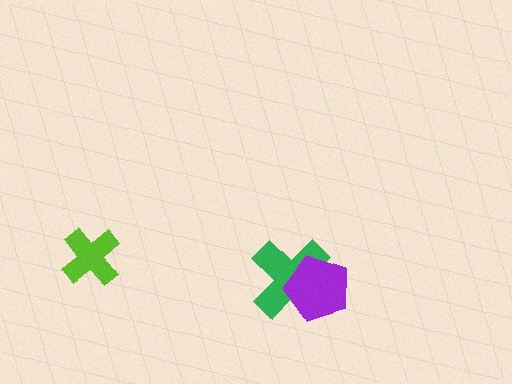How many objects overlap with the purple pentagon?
1 object overlaps with the purple pentagon.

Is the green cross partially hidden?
Yes, it is partially covered by another shape.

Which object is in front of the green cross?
The purple pentagon is in front of the green cross.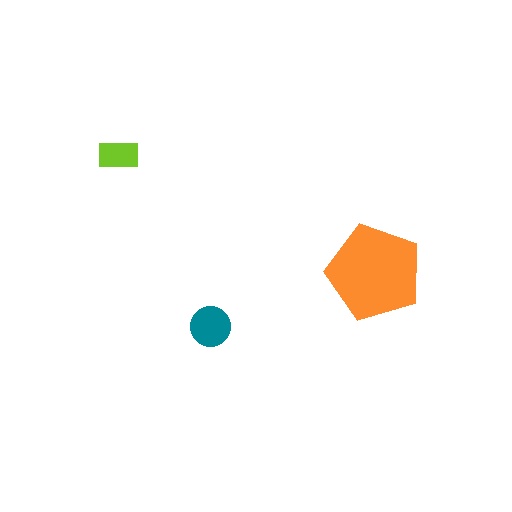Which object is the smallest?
The lime rectangle.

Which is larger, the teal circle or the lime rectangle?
The teal circle.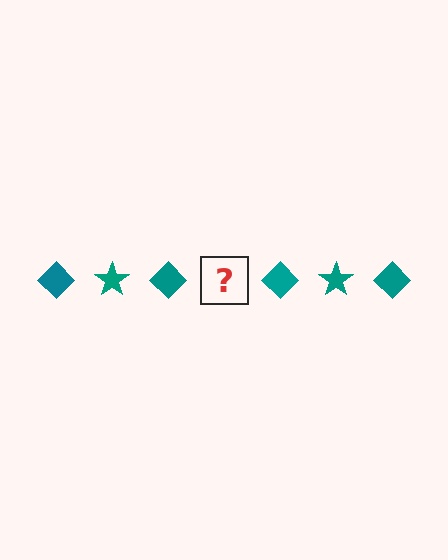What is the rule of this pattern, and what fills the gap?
The rule is that the pattern cycles through diamond, star shapes in teal. The gap should be filled with a teal star.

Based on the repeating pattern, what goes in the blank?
The blank should be a teal star.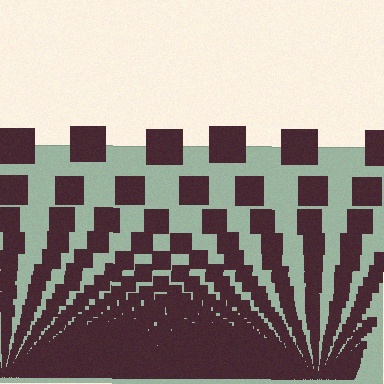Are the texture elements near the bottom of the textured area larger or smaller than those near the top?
Smaller. The gradient is inverted — elements near the bottom are smaller and denser.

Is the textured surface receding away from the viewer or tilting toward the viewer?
The surface appears to tilt toward the viewer. Texture elements get larger and sparser toward the top.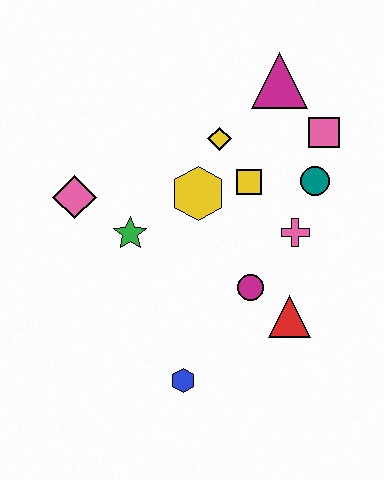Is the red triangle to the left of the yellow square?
No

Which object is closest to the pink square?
The teal circle is closest to the pink square.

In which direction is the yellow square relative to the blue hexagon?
The yellow square is above the blue hexagon.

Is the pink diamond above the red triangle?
Yes